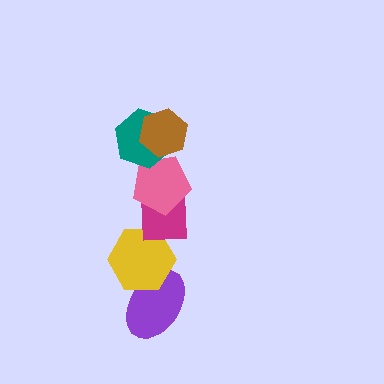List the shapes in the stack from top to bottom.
From top to bottom: the brown hexagon, the teal hexagon, the pink pentagon, the magenta square, the yellow hexagon, the purple ellipse.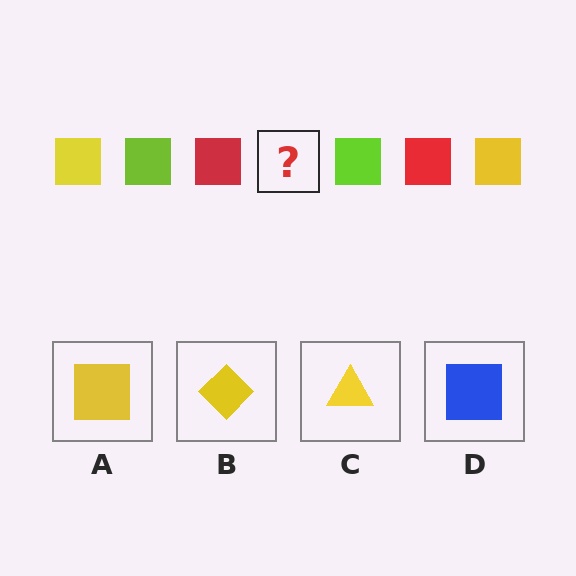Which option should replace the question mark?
Option A.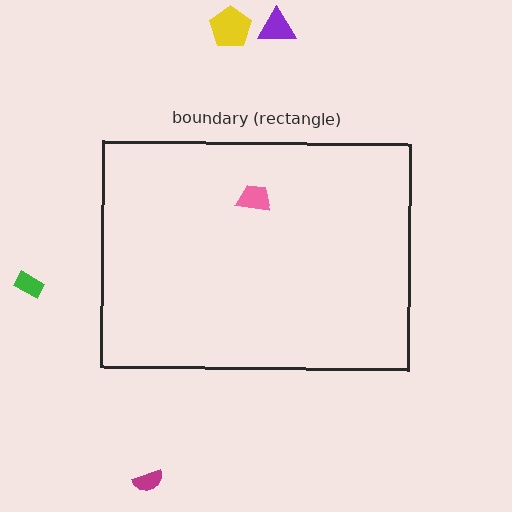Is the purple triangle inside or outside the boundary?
Outside.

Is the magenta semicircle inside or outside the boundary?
Outside.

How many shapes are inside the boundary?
1 inside, 4 outside.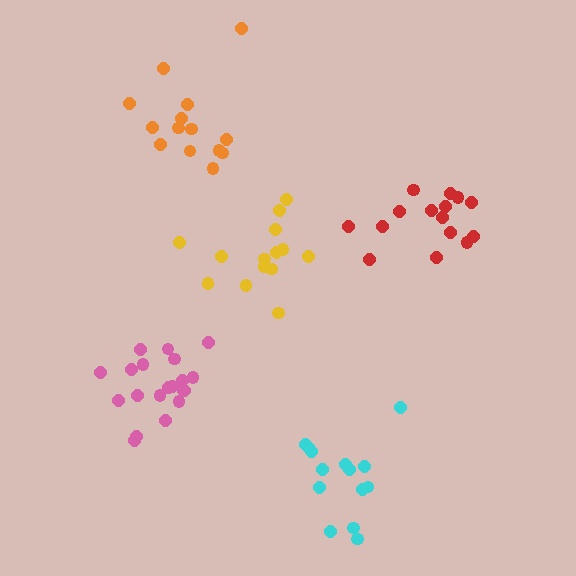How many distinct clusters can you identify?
There are 5 distinct clusters.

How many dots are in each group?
Group 1: 15 dots, Group 2: 20 dots, Group 3: 14 dots, Group 4: 14 dots, Group 5: 14 dots (77 total).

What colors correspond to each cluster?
The clusters are colored: red, pink, yellow, orange, cyan.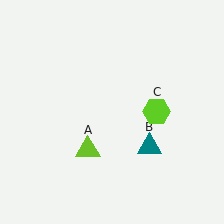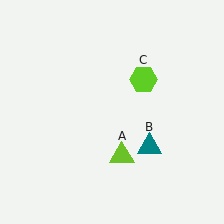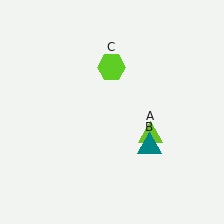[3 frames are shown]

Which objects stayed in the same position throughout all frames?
Teal triangle (object B) remained stationary.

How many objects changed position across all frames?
2 objects changed position: lime triangle (object A), lime hexagon (object C).